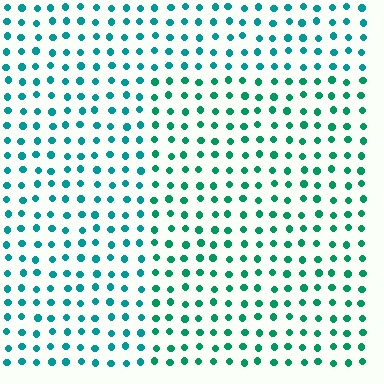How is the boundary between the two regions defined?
The boundary is defined purely by a slight shift in hue (about 22 degrees). Spacing, size, and orientation are identical on both sides.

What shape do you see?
I see a rectangle.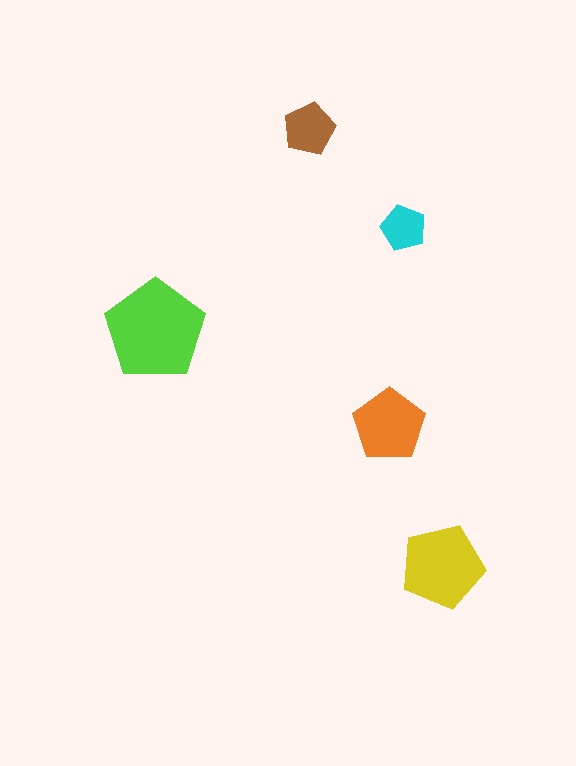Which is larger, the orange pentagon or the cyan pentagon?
The orange one.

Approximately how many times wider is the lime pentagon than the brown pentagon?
About 2 times wider.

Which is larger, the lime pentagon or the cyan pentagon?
The lime one.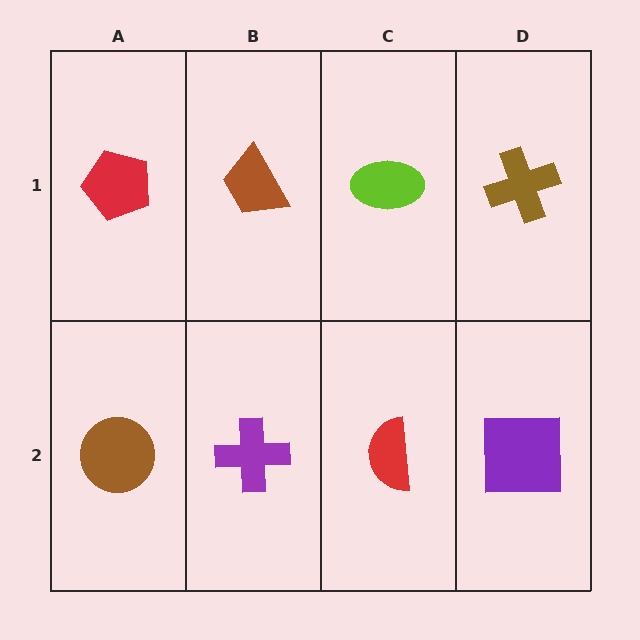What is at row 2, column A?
A brown circle.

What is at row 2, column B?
A purple cross.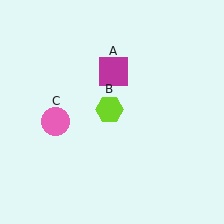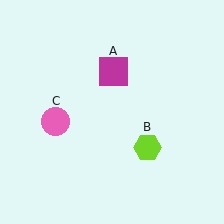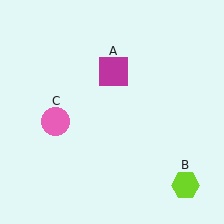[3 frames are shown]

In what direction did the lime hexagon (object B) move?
The lime hexagon (object B) moved down and to the right.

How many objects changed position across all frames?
1 object changed position: lime hexagon (object B).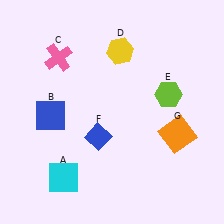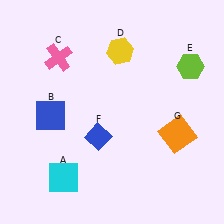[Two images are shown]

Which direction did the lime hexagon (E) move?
The lime hexagon (E) moved up.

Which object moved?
The lime hexagon (E) moved up.